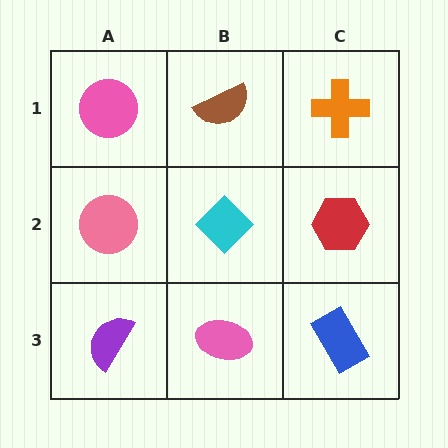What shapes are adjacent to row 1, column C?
A red hexagon (row 2, column C), a brown semicircle (row 1, column B).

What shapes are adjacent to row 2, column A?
A pink circle (row 1, column A), a purple semicircle (row 3, column A), a cyan diamond (row 2, column B).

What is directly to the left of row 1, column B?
A pink circle.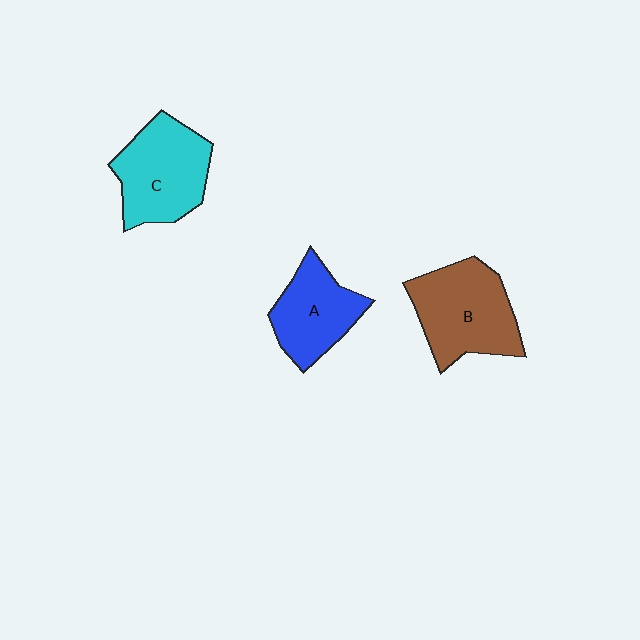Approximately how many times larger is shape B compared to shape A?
Approximately 1.3 times.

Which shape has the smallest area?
Shape A (blue).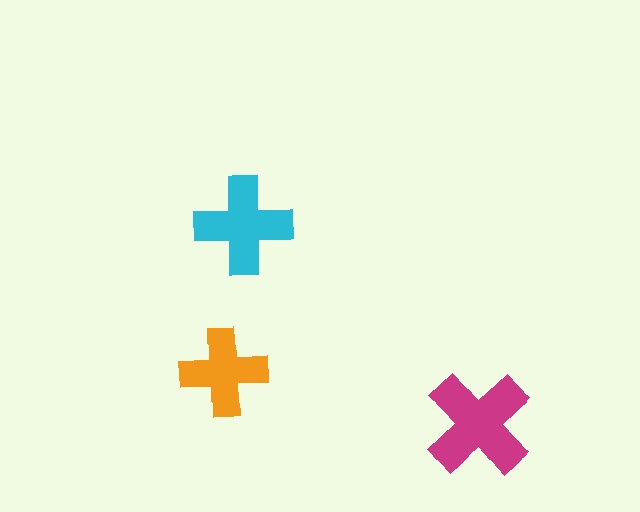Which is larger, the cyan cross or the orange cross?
The cyan one.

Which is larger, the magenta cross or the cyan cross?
The magenta one.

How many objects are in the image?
There are 3 objects in the image.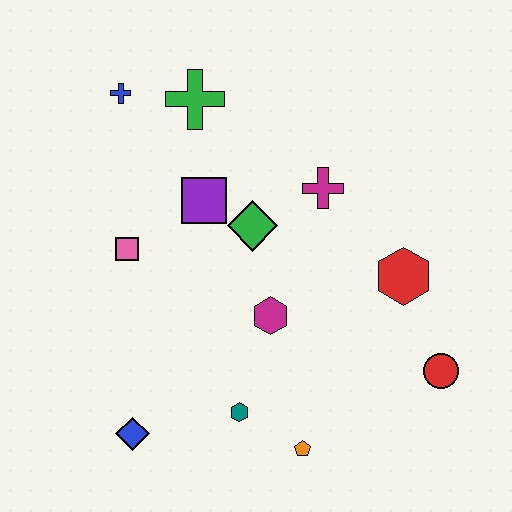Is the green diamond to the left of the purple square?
No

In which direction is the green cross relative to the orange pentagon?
The green cross is above the orange pentagon.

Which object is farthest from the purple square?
The red circle is farthest from the purple square.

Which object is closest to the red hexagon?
The red circle is closest to the red hexagon.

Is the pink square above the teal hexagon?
Yes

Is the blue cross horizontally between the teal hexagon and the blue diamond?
No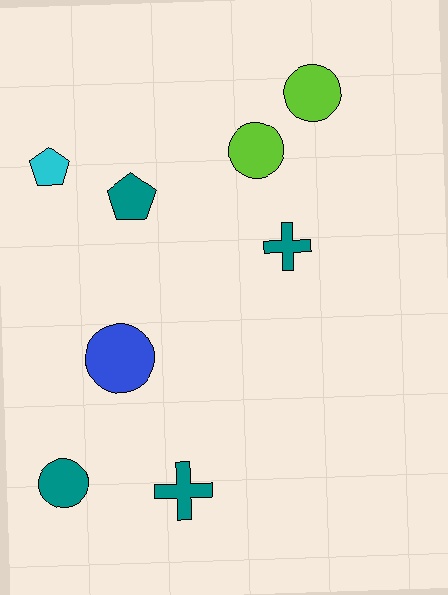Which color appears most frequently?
Teal, with 4 objects.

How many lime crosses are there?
There are no lime crosses.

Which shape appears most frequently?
Circle, with 4 objects.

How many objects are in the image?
There are 8 objects.